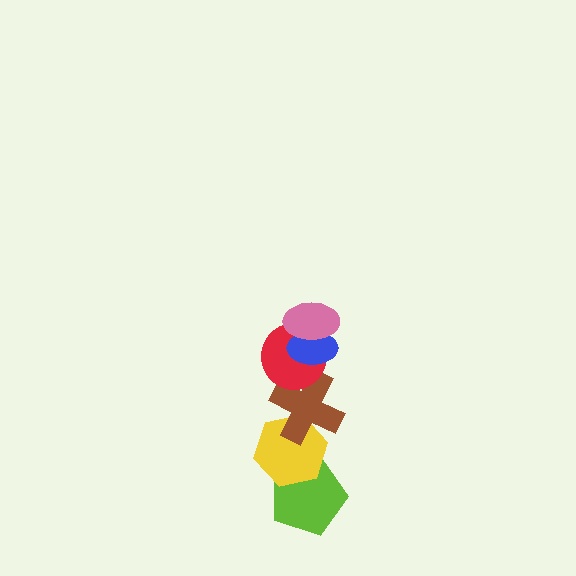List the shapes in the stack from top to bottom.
From top to bottom: the pink ellipse, the blue ellipse, the red circle, the brown cross, the yellow hexagon, the lime pentagon.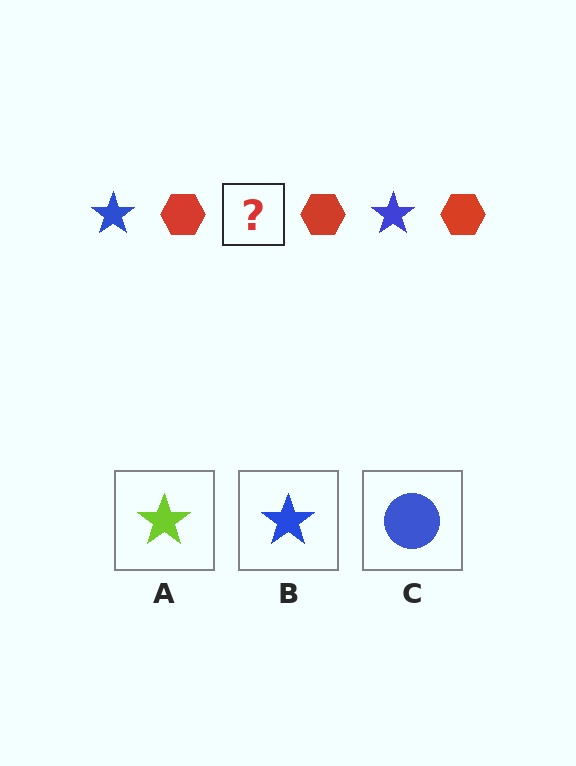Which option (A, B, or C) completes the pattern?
B.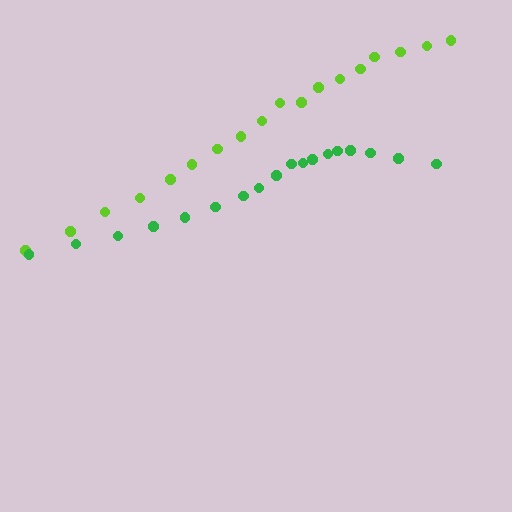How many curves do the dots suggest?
There are 2 distinct paths.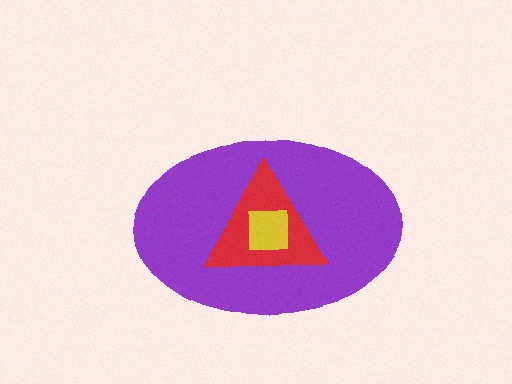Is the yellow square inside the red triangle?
Yes.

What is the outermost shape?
The purple ellipse.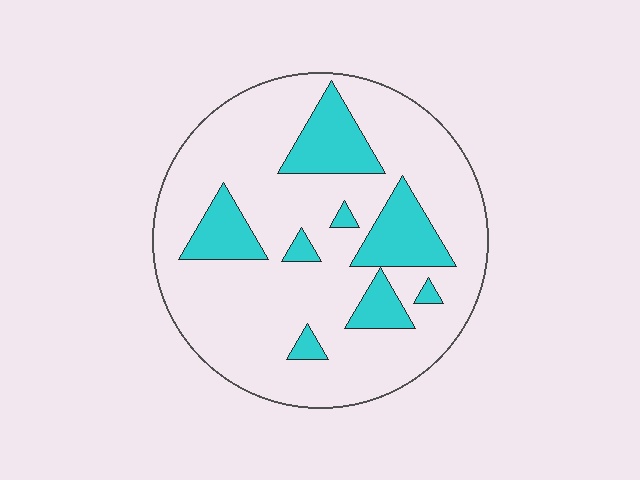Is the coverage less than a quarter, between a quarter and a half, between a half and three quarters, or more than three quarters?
Less than a quarter.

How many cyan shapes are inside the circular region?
8.